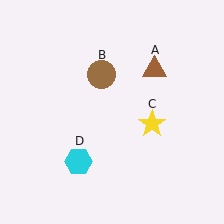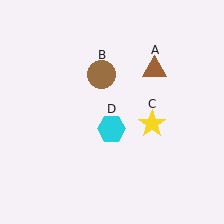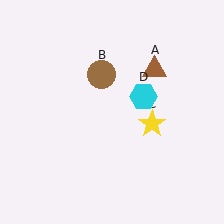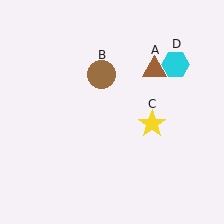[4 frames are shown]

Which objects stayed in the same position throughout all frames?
Brown triangle (object A) and brown circle (object B) and yellow star (object C) remained stationary.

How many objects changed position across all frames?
1 object changed position: cyan hexagon (object D).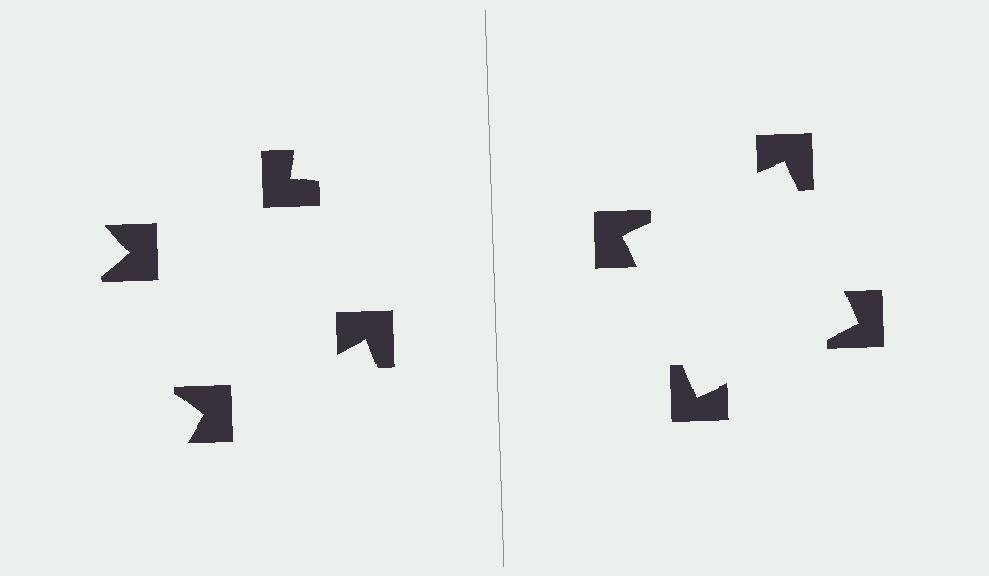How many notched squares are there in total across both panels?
8 — 4 on each side.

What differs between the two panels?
The notched squares are positioned identically on both sides; only the wedge orientations differ. On the right they align to a square; on the left they are misaligned.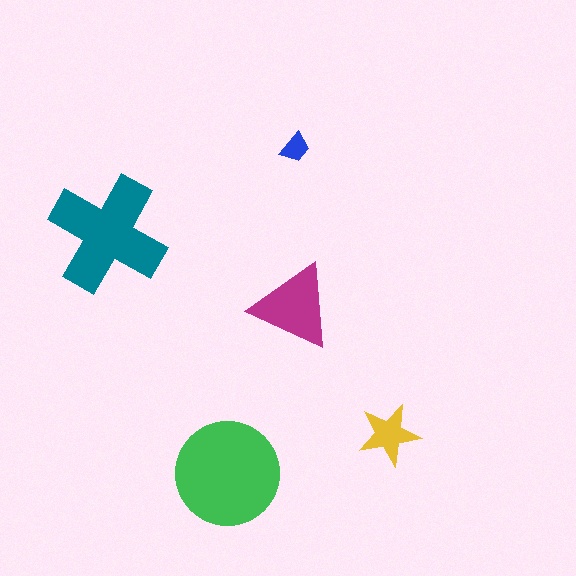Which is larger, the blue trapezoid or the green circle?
The green circle.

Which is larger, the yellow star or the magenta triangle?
The magenta triangle.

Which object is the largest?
The green circle.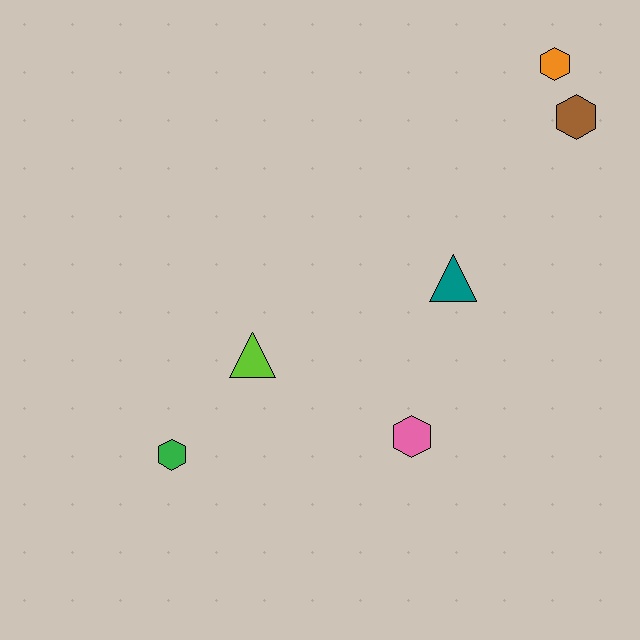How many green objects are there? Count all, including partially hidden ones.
There is 1 green object.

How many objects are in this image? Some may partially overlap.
There are 6 objects.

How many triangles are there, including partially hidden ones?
There are 2 triangles.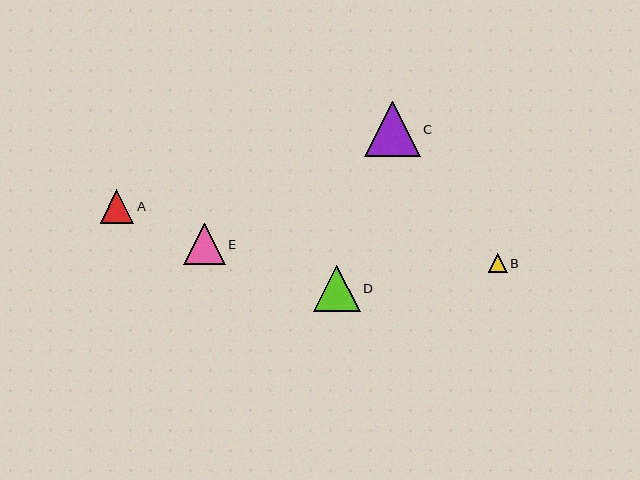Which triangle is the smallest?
Triangle B is the smallest with a size of approximately 19 pixels.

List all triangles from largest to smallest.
From largest to smallest: C, D, E, A, B.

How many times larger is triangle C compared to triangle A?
Triangle C is approximately 1.7 times the size of triangle A.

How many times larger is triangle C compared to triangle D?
Triangle C is approximately 1.2 times the size of triangle D.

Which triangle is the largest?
Triangle C is the largest with a size of approximately 55 pixels.